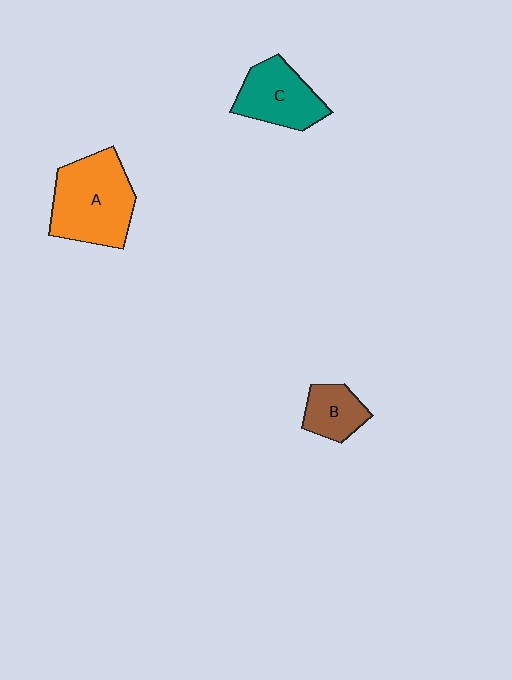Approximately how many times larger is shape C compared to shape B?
Approximately 1.6 times.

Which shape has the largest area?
Shape A (orange).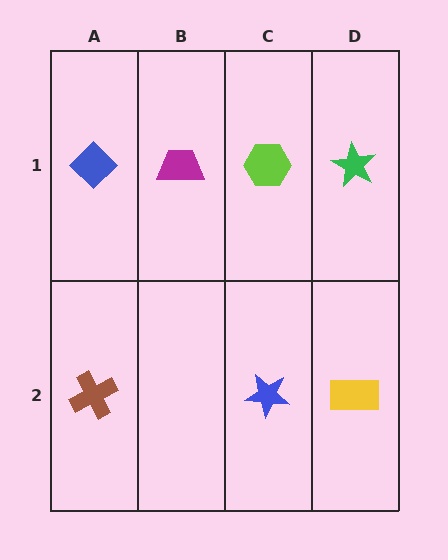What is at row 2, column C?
A blue star.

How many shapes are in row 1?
4 shapes.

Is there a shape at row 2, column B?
No, that cell is empty.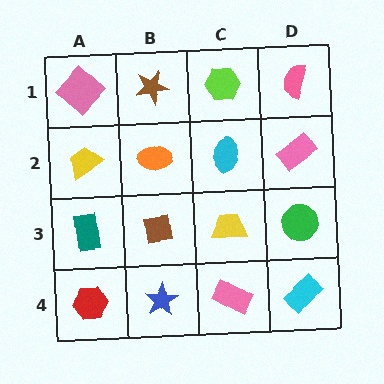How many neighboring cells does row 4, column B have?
3.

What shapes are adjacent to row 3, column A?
A yellow trapezoid (row 2, column A), a red hexagon (row 4, column A), a brown square (row 3, column B).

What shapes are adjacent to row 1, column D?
A pink rectangle (row 2, column D), a lime hexagon (row 1, column C).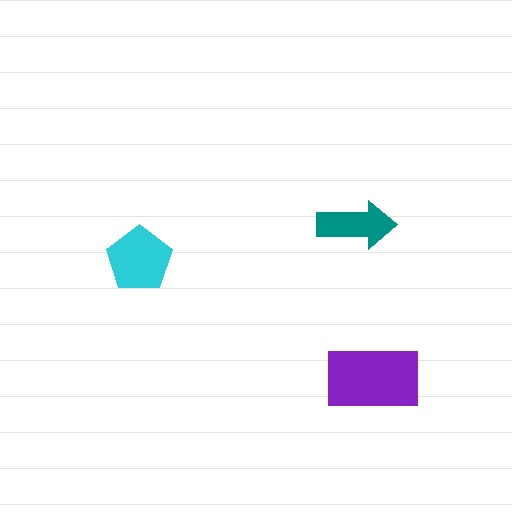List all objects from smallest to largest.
The teal arrow, the cyan pentagon, the purple rectangle.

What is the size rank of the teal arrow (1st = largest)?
3rd.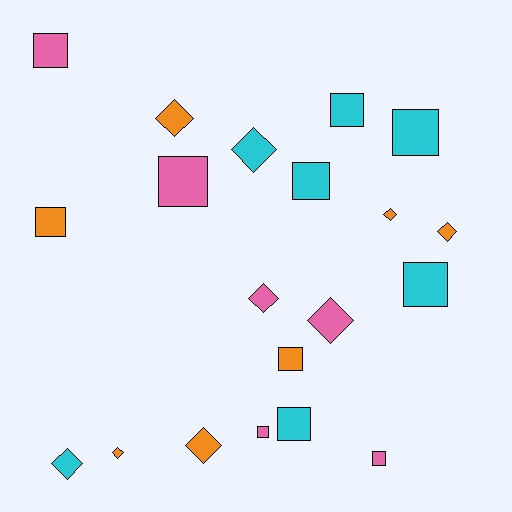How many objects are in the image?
There are 20 objects.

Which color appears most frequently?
Orange, with 7 objects.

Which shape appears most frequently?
Square, with 11 objects.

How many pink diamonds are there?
There are 2 pink diamonds.